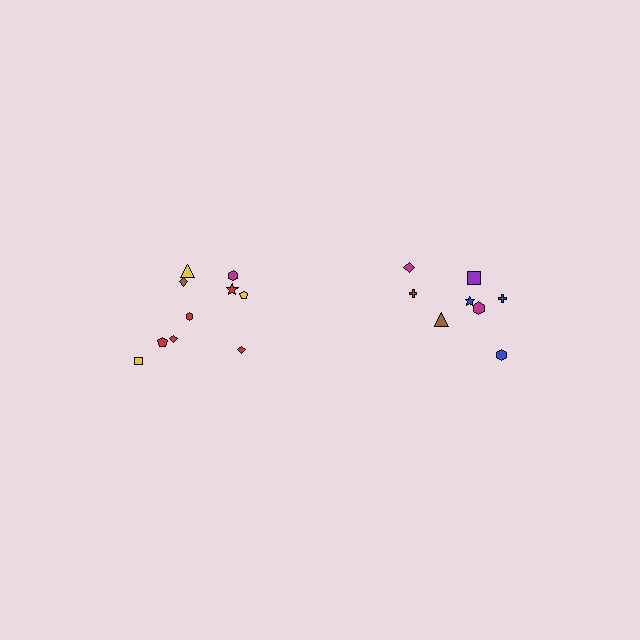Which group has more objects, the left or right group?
The left group.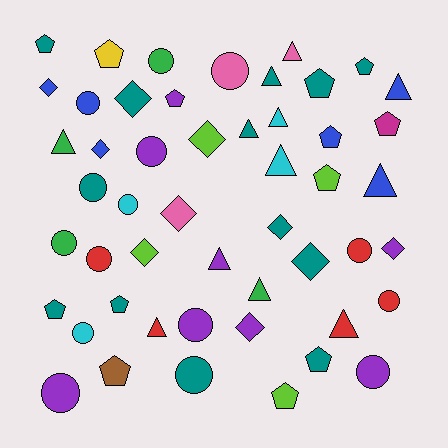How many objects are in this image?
There are 50 objects.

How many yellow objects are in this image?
There is 1 yellow object.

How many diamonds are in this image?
There are 10 diamonds.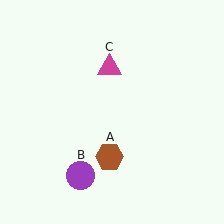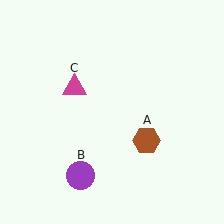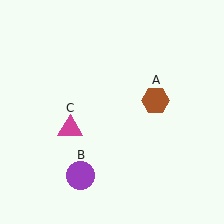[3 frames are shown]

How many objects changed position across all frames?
2 objects changed position: brown hexagon (object A), magenta triangle (object C).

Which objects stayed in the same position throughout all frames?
Purple circle (object B) remained stationary.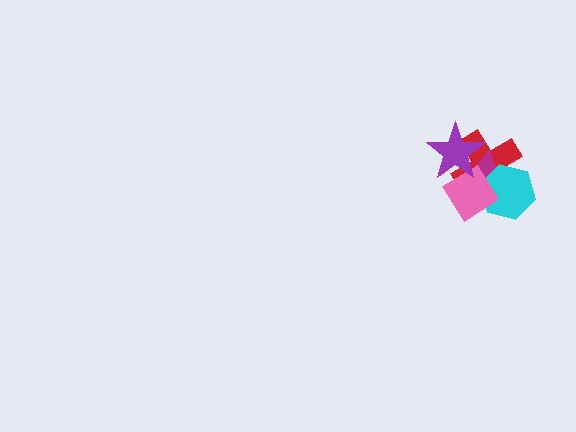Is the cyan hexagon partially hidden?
Yes, it is partially covered by another shape.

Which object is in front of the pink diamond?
The purple star is in front of the pink diamond.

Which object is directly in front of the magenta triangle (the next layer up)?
The cyan hexagon is directly in front of the magenta triangle.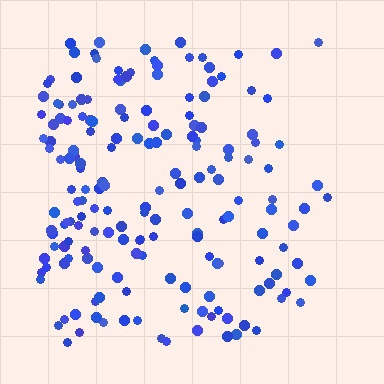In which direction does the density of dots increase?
From right to left, with the left side densest.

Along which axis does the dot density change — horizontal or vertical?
Horizontal.